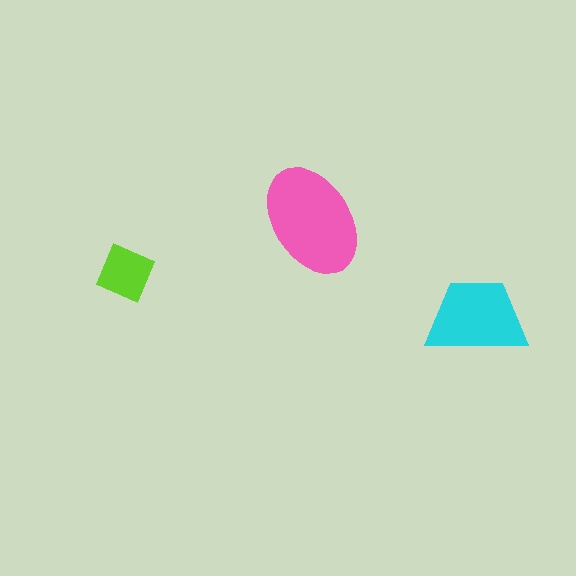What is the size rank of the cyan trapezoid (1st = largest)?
2nd.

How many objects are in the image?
There are 3 objects in the image.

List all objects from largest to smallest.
The pink ellipse, the cyan trapezoid, the lime diamond.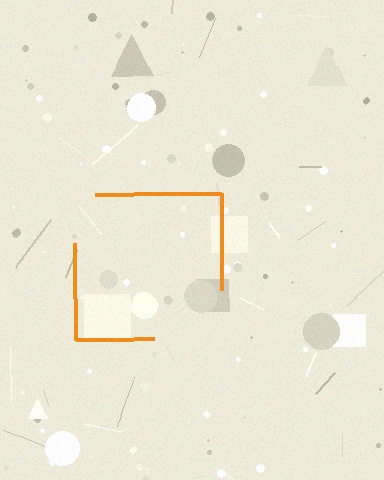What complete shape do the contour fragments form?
The contour fragments form a square.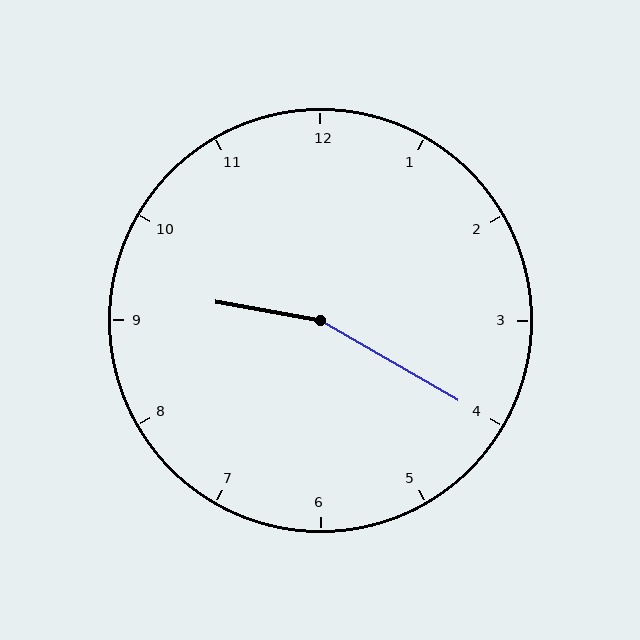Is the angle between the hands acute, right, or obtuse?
It is obtuse.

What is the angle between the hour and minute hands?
Approximately 160 degrees.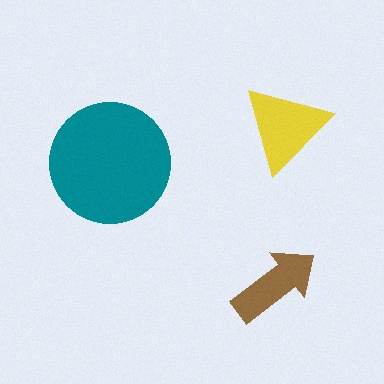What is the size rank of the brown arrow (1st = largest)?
3rd.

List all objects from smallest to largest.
The brown arrow, the yellow triangle, the teal circle.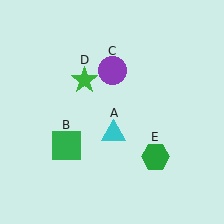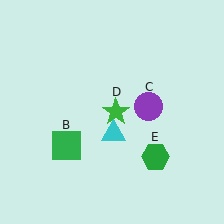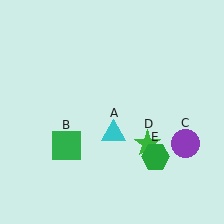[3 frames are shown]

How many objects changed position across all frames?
2 objects changed position: purple circle (object C), green star (object D).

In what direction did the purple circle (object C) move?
The purple circle (object C) moved down and to the right.